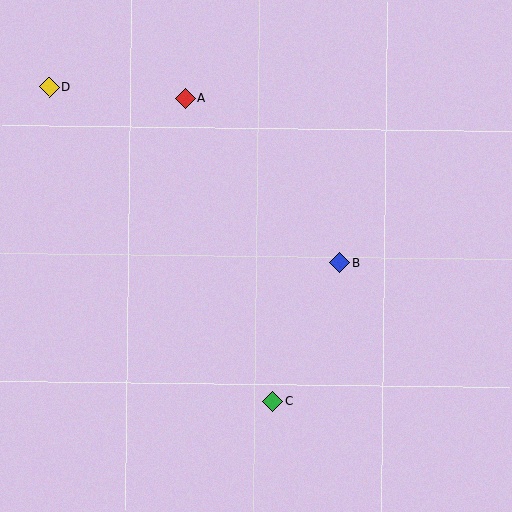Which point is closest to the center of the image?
Point B at (340, 263) is closest to the center.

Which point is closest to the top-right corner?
Point B is closest to the top-right corner.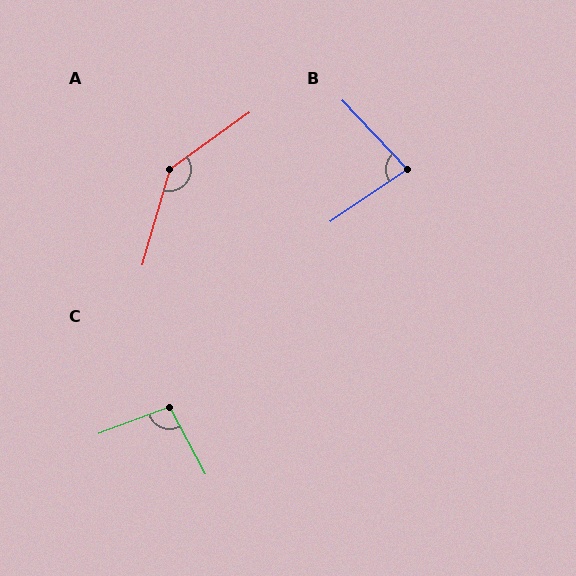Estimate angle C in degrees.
Approximately 98 degrees.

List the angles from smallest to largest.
B (81°), C (98°), A (141°).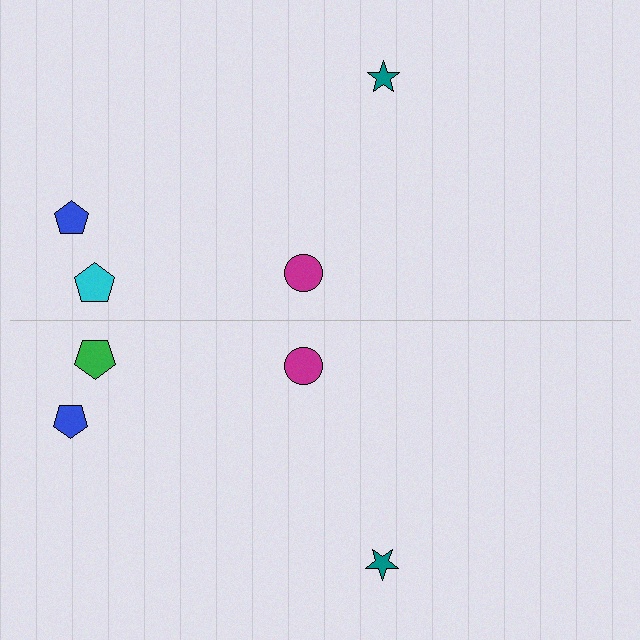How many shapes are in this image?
There are 8 shapes in this image.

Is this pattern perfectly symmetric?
No, the pattern is not perfectly symmetric. The green pentagon on the bottom side breaks the symmetry — its mirror counterpart is cyan.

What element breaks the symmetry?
The green pentagon on the bottom side breaks the symmetry — its mirror counterpart is cyan.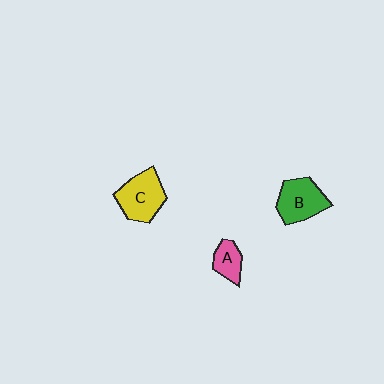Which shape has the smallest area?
Shape A (pink).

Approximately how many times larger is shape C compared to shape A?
Approximately 1.9 times.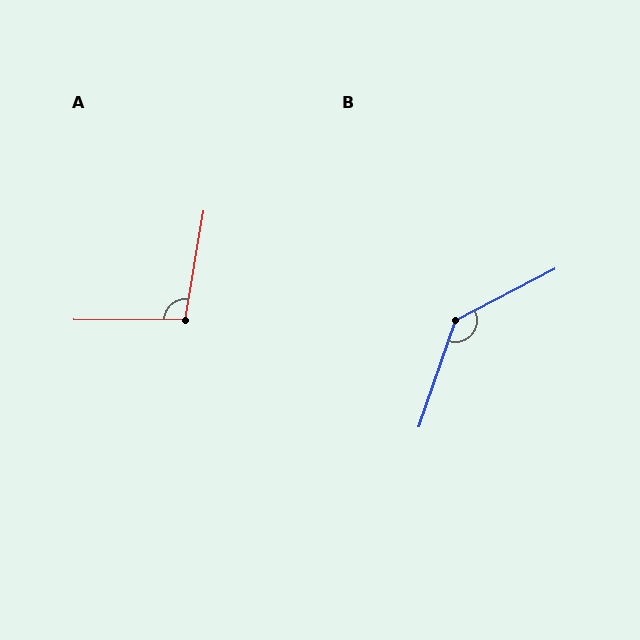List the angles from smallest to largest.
A (100°), B (137°).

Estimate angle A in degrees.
Approximately 100 degrees.